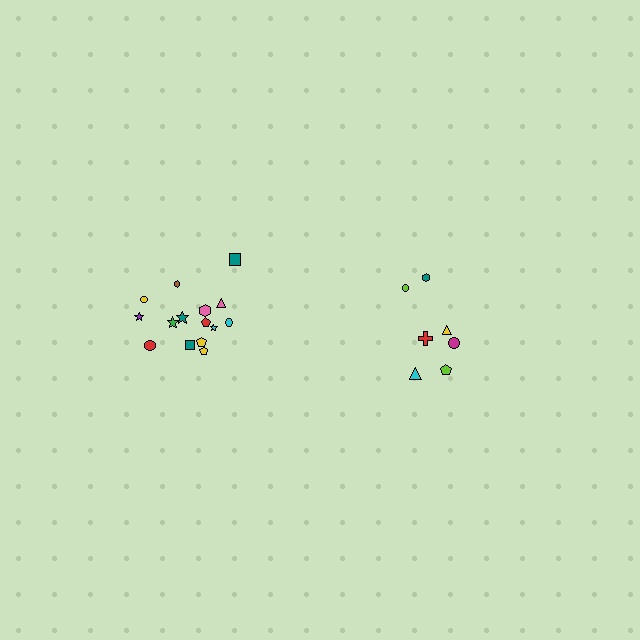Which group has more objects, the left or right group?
The left group.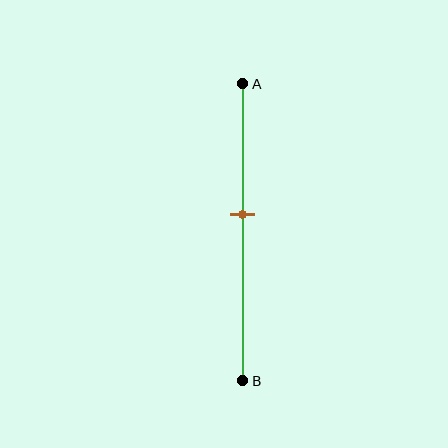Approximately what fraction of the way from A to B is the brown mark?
The brown mark is approximately 45% of the way from A to B.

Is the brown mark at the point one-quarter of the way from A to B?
No, the mark is at about 45% from A, not at the 25% one-quarter point.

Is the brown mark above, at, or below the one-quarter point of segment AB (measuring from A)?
The brown mark is below the one-quarter point of segment AB.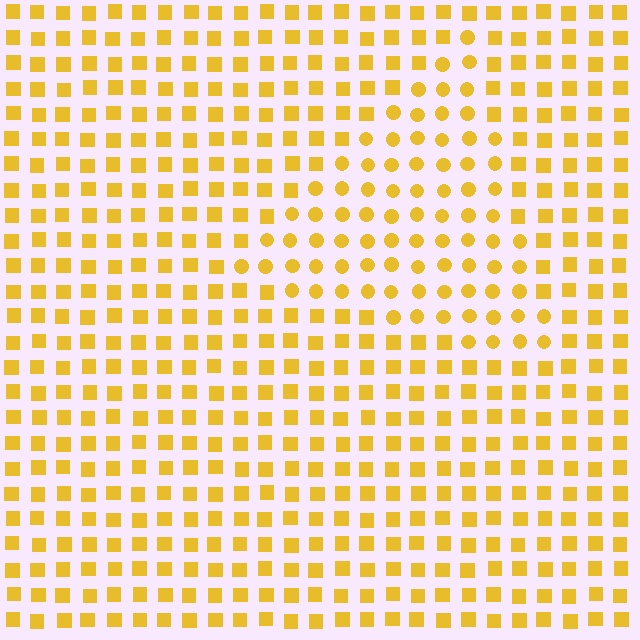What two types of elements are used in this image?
The image uses circles inside the triangle region and squares outside it.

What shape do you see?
I see a triangle.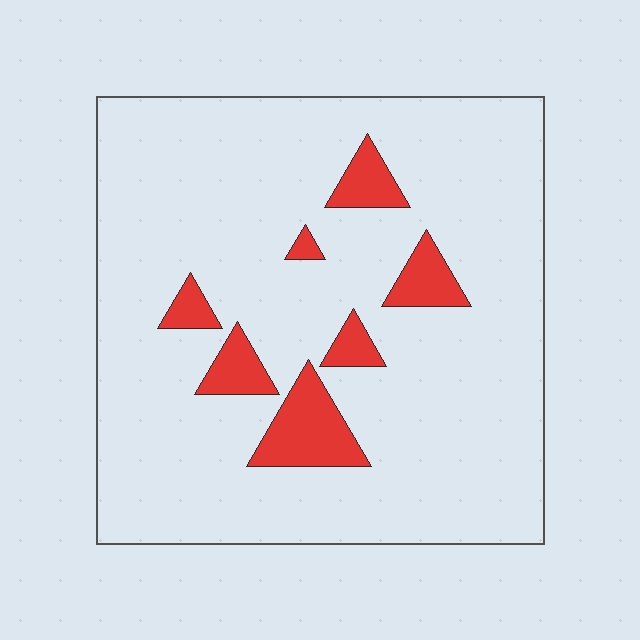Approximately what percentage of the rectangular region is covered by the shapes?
Approximately 10%.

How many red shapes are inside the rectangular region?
7.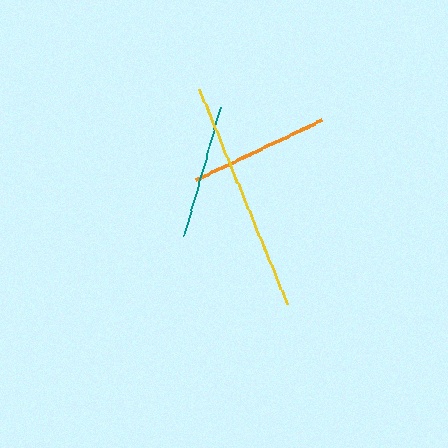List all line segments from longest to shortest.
From longest to shortest: yellow, orange, teal.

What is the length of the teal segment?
The teal segment is approximately 134 pixels long.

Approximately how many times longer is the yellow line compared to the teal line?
The yellow line is approximately 1.7 times the length of the teal line.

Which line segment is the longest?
The yellow line is the longest at approximately 232 pixels.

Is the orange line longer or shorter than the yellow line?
The yellow line is longer than the orange line.